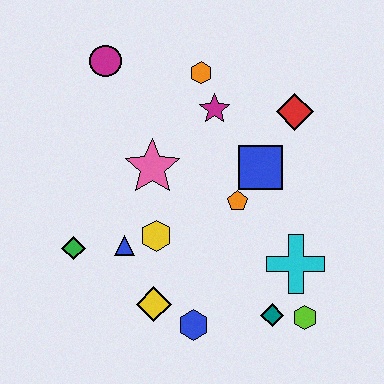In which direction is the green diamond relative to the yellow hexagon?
The green diamond is to the left of the yellow hexagon.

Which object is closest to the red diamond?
The blue square is closest to the red diamond.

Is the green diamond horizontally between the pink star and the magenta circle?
No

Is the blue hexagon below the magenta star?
Yes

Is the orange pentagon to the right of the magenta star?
Yes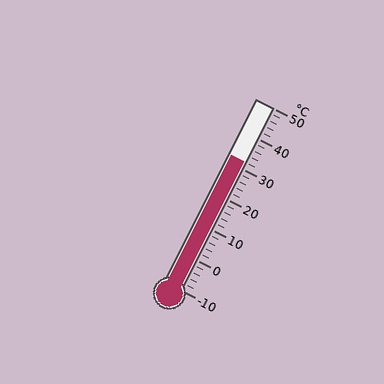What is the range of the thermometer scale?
The thermometer scale ranges from -10°C to 50°C.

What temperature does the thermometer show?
The thermometer shows approximately 32°C.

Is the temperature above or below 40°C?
The temperature is below 40°C.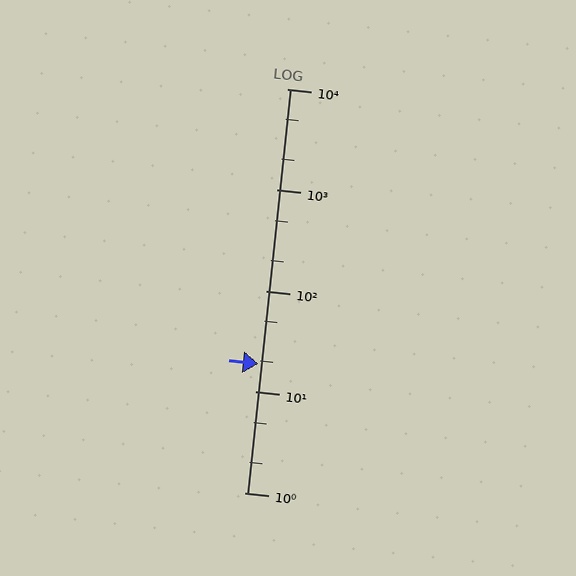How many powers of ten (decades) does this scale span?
The scale spans 4 decades, from 1 to 10000.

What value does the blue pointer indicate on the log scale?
The pointer indicates approximately 19.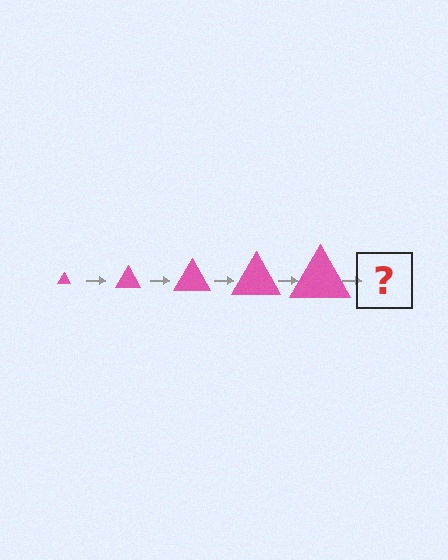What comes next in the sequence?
The next element should be a pink triangle, larger than the previous one.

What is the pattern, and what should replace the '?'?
The pattern is that the triangle gets progressively larger each step. The '?' should be a pink triangle, larger than the previous one.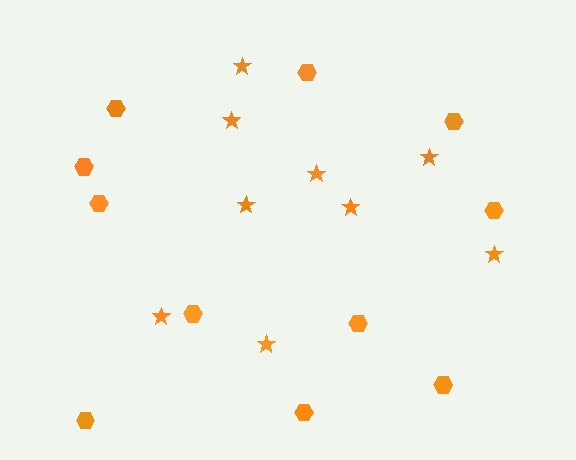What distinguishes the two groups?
There are 2 groups: one group of hexagons (11) and one group of stars (9).